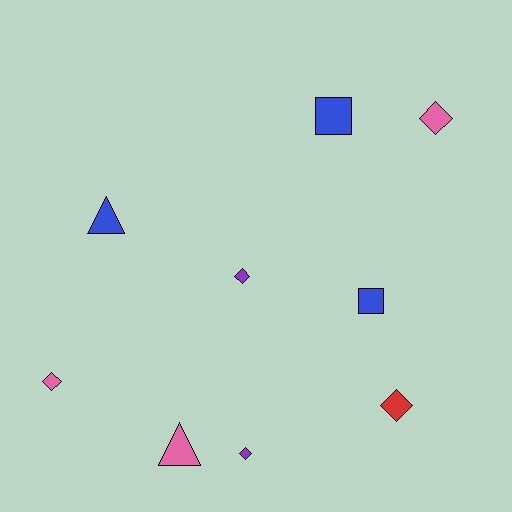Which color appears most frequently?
Blue, with 3 objects.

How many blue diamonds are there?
There are no blue diamonds.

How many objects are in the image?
There are 9 objects.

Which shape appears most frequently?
Diamond, with 5 objects.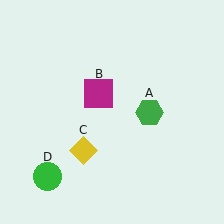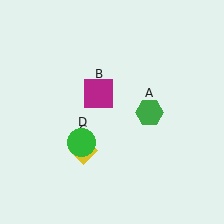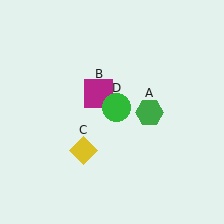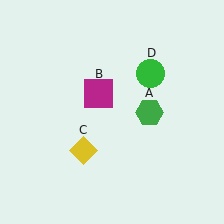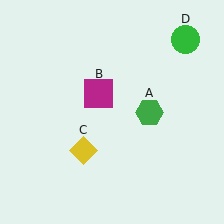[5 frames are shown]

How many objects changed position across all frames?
1 object changed position: green circle (object D).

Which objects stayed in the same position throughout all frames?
Green hexagon (object A) and magenta square (object B) and yellow diamond (object C) remained stationary.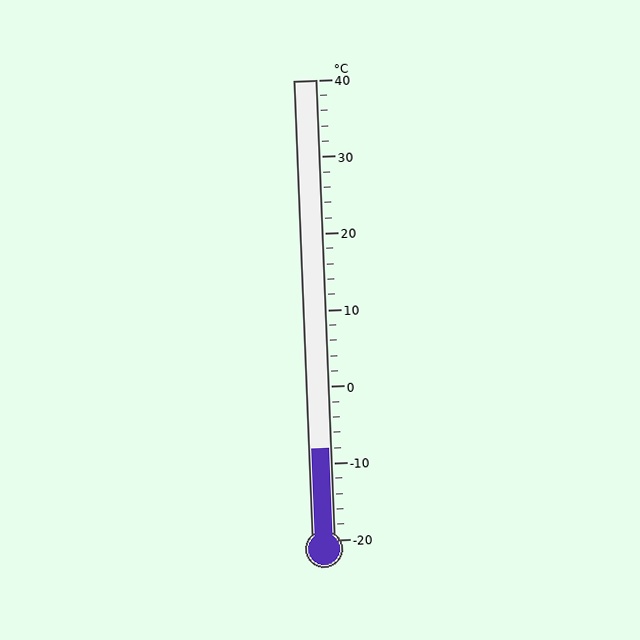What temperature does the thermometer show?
The thermometer shows approximately -8°C.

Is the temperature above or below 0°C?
The temperature is below 0°C.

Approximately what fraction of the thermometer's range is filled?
The thermometer is filled to approximately 20% of its range.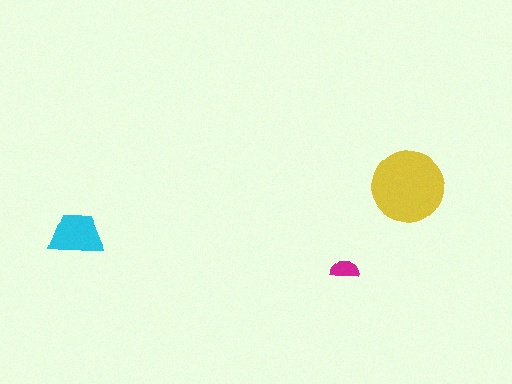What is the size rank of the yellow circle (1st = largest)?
1st.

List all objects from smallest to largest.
The magenta semicircle, the cyan trapezoid, the yellow circle.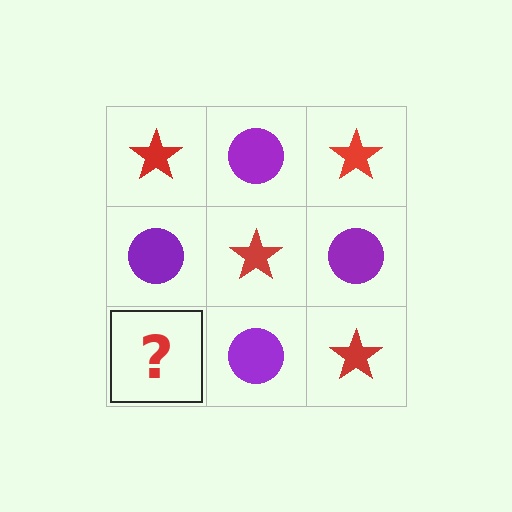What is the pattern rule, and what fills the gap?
The rule is that it alternates red star and purple circle in a checkerboard pattern. The gap should be filled with a red star.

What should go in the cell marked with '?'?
The missing cell should contain a red star.